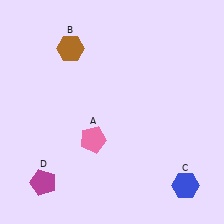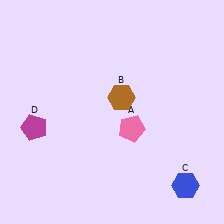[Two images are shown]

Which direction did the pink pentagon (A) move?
The pink pentagon (A) moved right.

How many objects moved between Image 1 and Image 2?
3 objects moved between the two images.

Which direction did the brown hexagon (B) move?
The brown hexagon (B) moved right.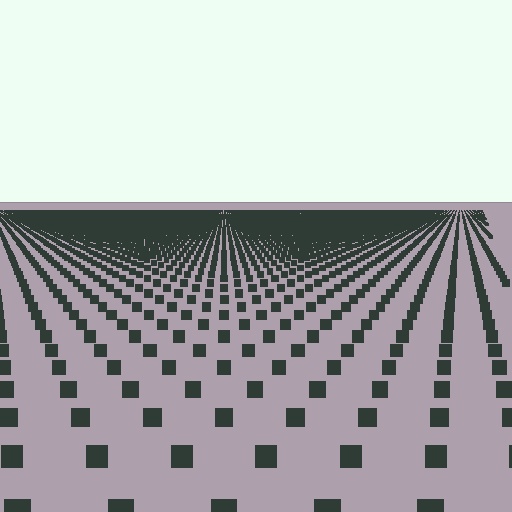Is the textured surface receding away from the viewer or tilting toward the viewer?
The surface is receding away from the viewer. Texture elements get smaller and denser toward the top.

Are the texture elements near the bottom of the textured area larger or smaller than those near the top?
Larger. Near the bottom, elements are closer to the viewer and appear at a bigger on-screen size.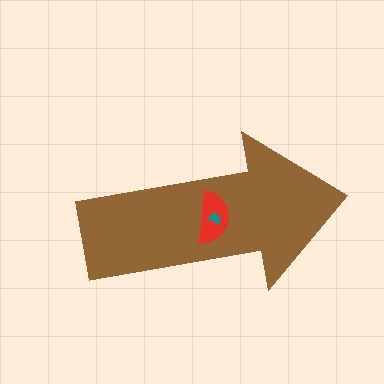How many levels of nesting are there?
3.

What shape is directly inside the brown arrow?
The red semicircle.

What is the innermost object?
The teal trapezoid.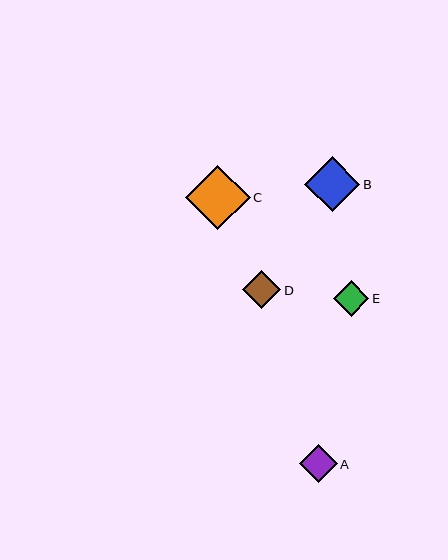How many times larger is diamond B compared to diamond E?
Diamond B is approximately 1.6 times the size of diamond E.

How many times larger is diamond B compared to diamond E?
Diamond B is approximately 1.6 times the size of diamond E.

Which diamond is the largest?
Diamond C is the largest with a size of approximately 64 pixels.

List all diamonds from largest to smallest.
From largest to smallest: C, B, D, A, E.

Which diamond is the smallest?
Diamond E is the smallest with a size of approximately 35 pixels.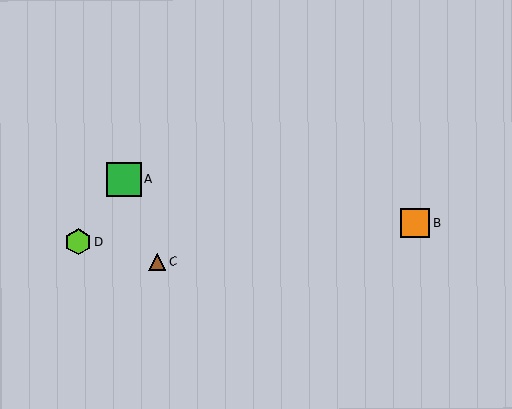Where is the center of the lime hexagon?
The center of the lime hexagon is at (78, 242).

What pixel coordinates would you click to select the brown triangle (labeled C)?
Click at (158, 261) to select the brown triangle C.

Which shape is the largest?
The green square (labeled A) is the largest.